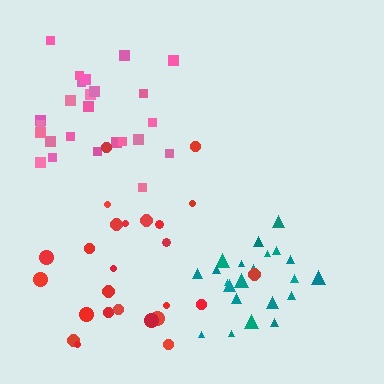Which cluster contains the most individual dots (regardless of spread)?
Pink (25).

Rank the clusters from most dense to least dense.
teal, pink, red.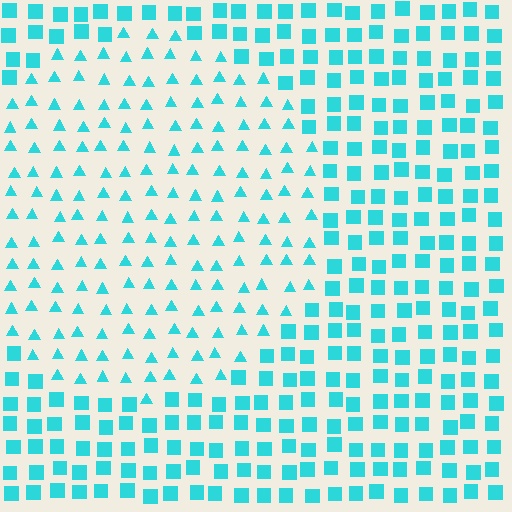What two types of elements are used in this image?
The image uses triangles inside the circle region and squares outside it.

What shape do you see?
I see a circle.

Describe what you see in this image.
The image is filled with small cyan elements arranged in a uniform grid. A circle-shaped region contains triangles, while the surrounding area contains squares. The boundary is defined purely by the change in element shape.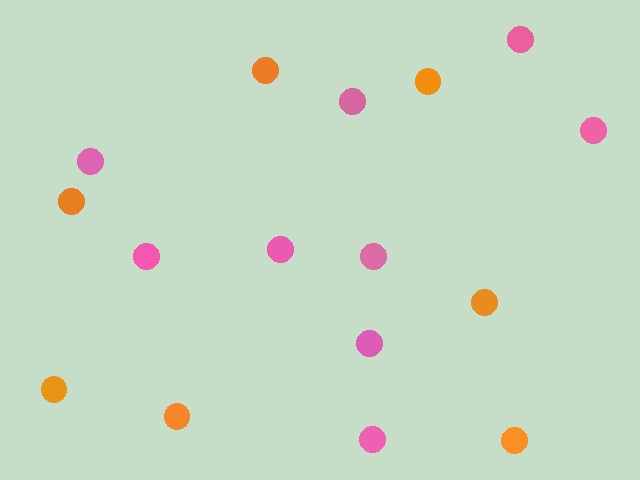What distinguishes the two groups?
There are 2 groups: one group of pink circles (9) and one group of orange circles (7).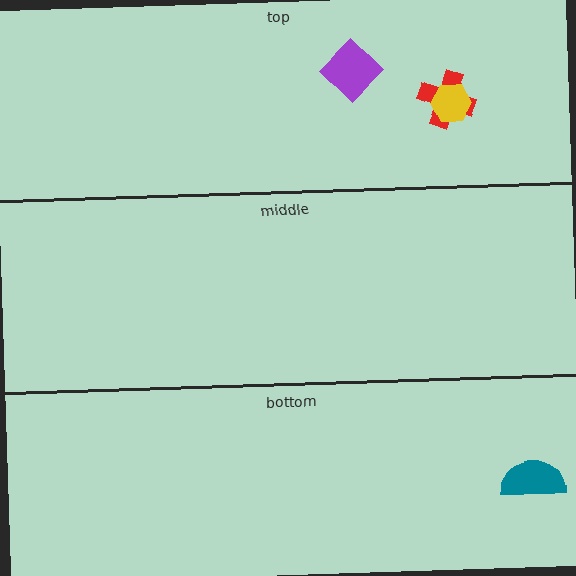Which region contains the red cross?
The top region.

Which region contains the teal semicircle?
The bottom region.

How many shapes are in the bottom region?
1.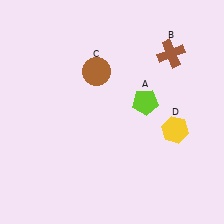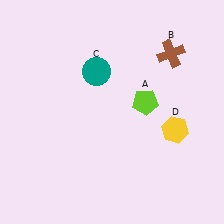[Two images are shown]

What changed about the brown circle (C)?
In Image 1, C is brown. In Image 2, it changed to teal.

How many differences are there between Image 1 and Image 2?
There is 1 difference between the two images.